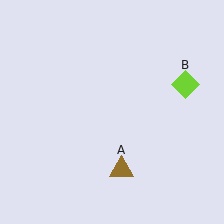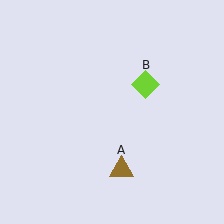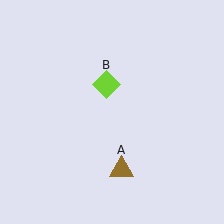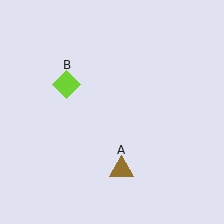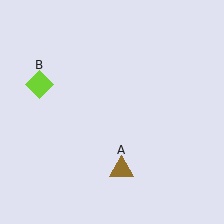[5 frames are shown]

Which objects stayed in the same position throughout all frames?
Brown triangle (object A) remained stationary.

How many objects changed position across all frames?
1 object changed position: lime diamond (object B).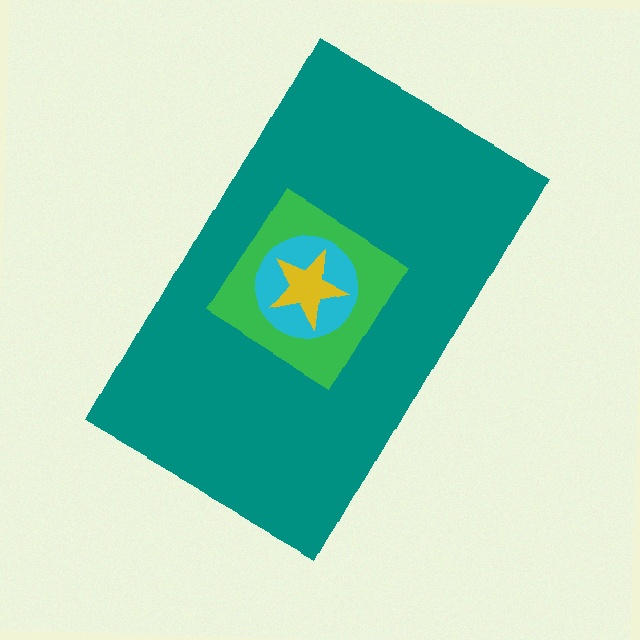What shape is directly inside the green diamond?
The cyan circle.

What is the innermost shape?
The yellow star.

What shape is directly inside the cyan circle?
The yellow star.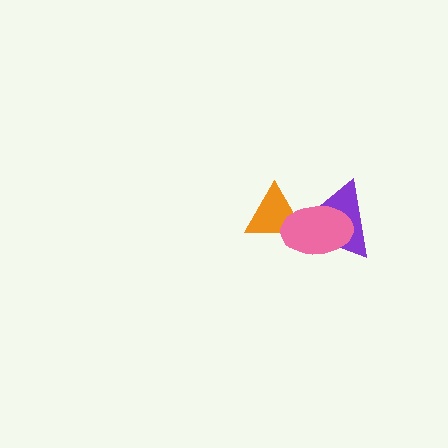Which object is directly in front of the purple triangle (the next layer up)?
The orange triangle is directly in front of the purple triangle.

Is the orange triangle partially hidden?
Yes, it is partially covered by another shape.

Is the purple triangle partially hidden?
Yes, it is partially covered by another shape.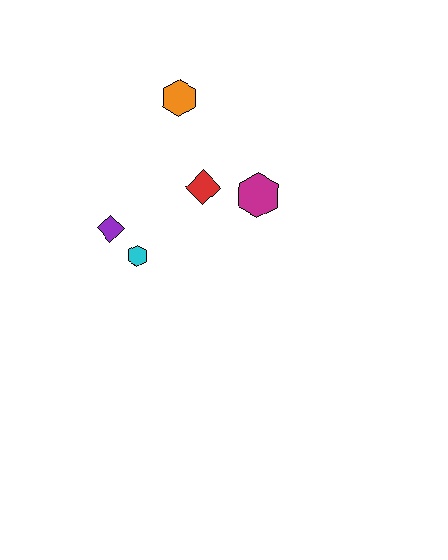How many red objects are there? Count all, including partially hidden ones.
There is 1 red object.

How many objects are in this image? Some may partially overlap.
There are 5 objects.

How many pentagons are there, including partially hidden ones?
There are no pentagons.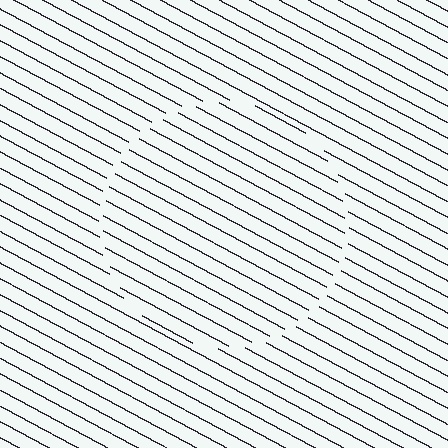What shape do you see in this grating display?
An illusory circle. The interior of the shape contains the same grating, shifted by half a period — the contour is defined by the phase discontinuity where line-ends from the inner and outer gratings abut.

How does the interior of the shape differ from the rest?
The interior of the shape contains the same grating, shifted by half a period — the contour is defined by the phase discontinuity where line-ends from the inner and outer gratings abut.